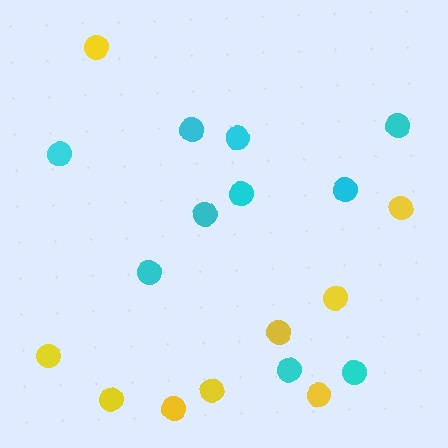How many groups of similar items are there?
There are 2 groups: one group of cyan circles (10) and one group of yellow circles (9).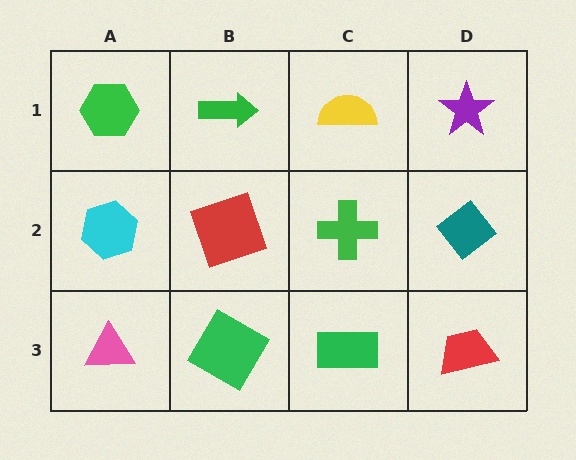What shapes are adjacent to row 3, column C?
A green cross (row 2, column C), a green diamond (row 3, column B), a red trapezoid (row 3, column D).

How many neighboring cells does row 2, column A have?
3.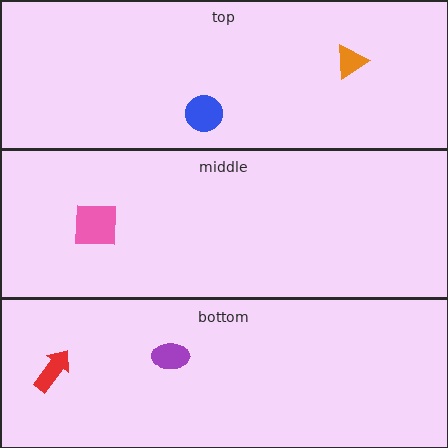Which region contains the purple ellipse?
The bottom region.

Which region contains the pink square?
The middle region.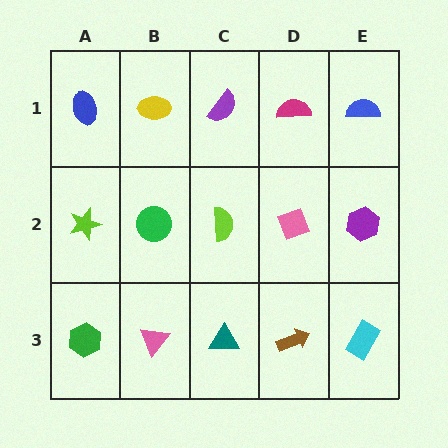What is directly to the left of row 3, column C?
A pink triangle.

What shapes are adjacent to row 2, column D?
A magenta semicircle (row 1, column D), a brown arrow (row 3, column D), a lime semicircle (row 2, column C), a purple hexagon (row 2, column E).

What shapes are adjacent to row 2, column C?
A purple semicircle (row 1, column C), a teal triangle (row 3, column C), a green circle (row 2, column B), a pink diamond (row 2, column D).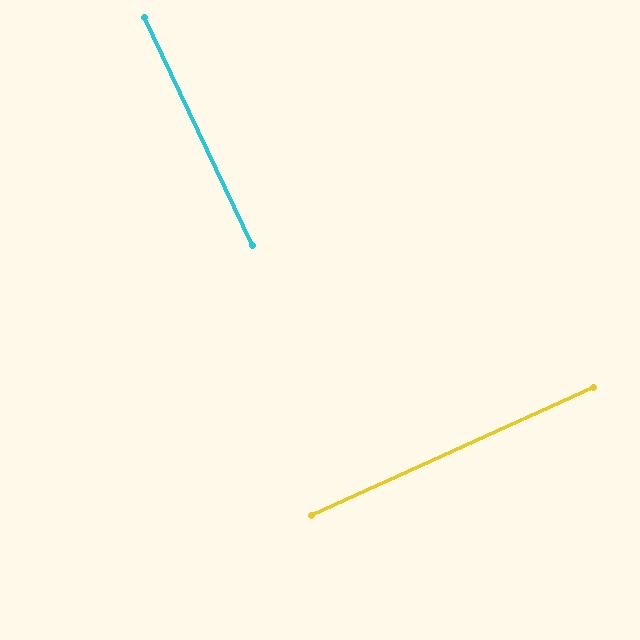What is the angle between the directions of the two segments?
Approximately 89 degrees.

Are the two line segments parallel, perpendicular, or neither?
Perpendicular — they meet at approximately 89°.